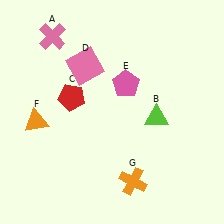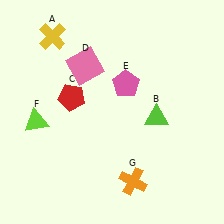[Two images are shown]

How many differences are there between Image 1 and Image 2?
There are 2 differences between the two images.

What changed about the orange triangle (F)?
In Image 1, F is orange. In Image 2, it changed to lime.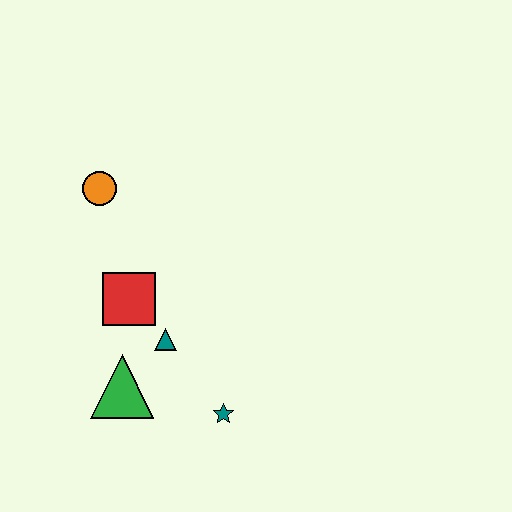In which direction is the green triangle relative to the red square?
The green triangle is below the red square.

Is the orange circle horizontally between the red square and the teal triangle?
No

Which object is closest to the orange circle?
The red square is closest to the orange circle.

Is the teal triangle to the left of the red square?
No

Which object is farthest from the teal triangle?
The orange circle is farthest from the teal triangle.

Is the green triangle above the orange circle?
No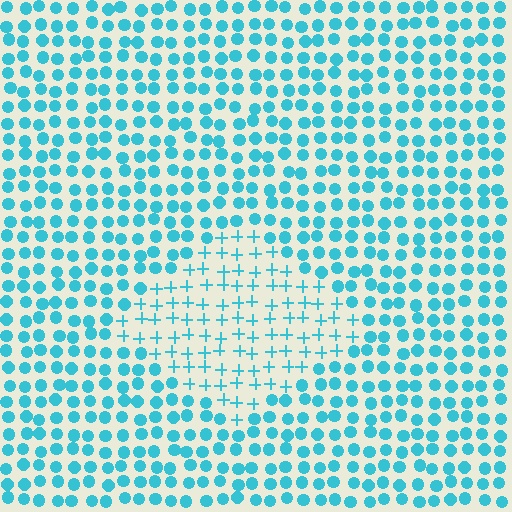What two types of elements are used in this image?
The image uses plus signs inside the diamond region and circles outside it.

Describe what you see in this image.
The image is filled with small cyan elements arranged in a uniform grid. A diamond-shaped region contains plus signs, while the surrounding area contains circles. The boundary is defined purely by the change in element shape.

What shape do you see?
I see a diamond.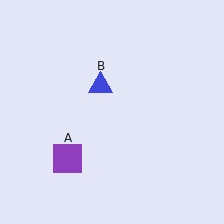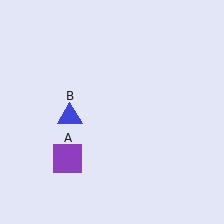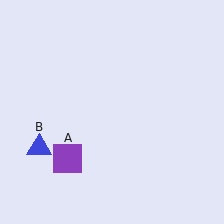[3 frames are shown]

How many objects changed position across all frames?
1 object changed position: blue triangle (object B).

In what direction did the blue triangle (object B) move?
The blue triangle (object B) moved down and to the left.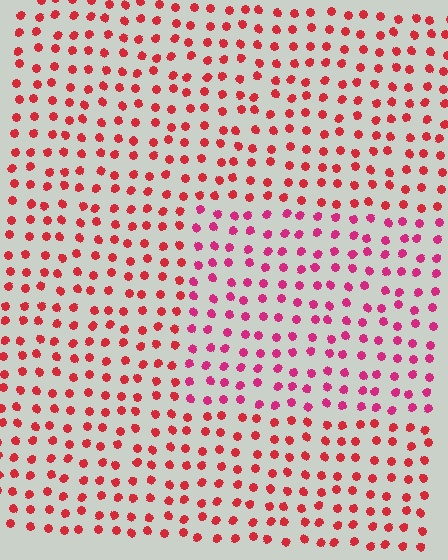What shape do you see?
I see a rectangle.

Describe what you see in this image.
The image is filled with small red elements in a uniform arrangement. A rectangle-shaped region is visible where the elements are tinted to a slightly different hue, forming a subtle color boundary.